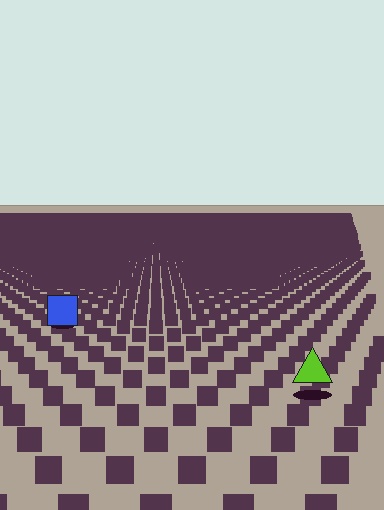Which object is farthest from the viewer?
The blue square is farthest from the viewer. It appears smaller and the ground texture around it is denser.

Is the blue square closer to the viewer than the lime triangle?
No. The lime triangle is closer — you can tell from the texture gradient: the ground texture is coarser near it.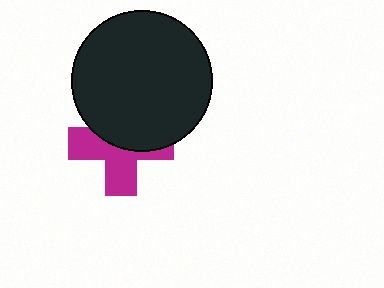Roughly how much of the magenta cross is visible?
About half of it is visible (roughly 52%).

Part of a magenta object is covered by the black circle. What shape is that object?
It is a cross.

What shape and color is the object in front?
The object in front is a black circle.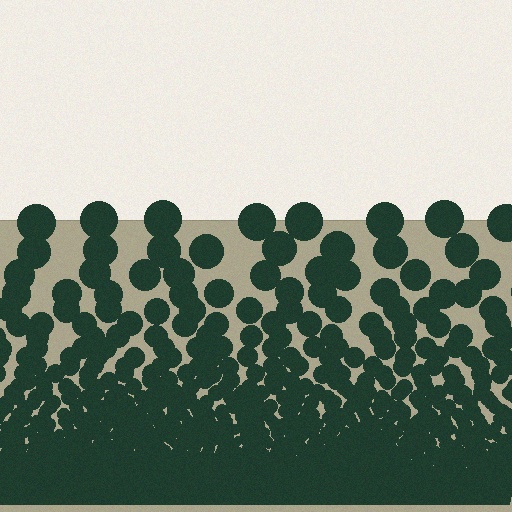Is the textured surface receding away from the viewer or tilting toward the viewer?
The surface appears to tilt toward the viewer. Texture elements get larger and sparser toward the top.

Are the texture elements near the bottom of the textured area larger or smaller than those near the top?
Smaller. The gradient is inverted — elements near the bottom are smaller and denser.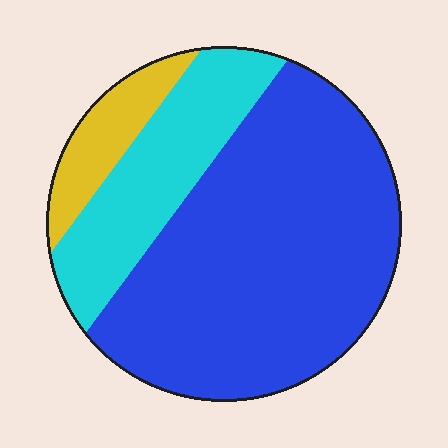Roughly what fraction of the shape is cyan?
Cyan takes up about one quarter (1/4) of the shape.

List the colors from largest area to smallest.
From largest to smallest: blue, cyan, yellow.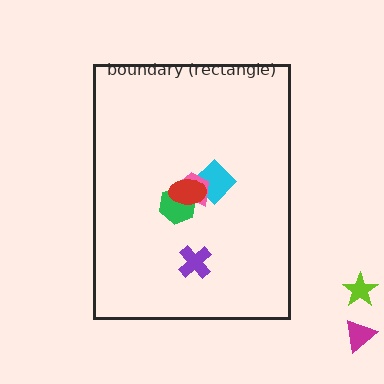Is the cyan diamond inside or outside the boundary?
Inside.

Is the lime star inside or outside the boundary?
Outside.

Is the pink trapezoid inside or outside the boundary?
Inside.